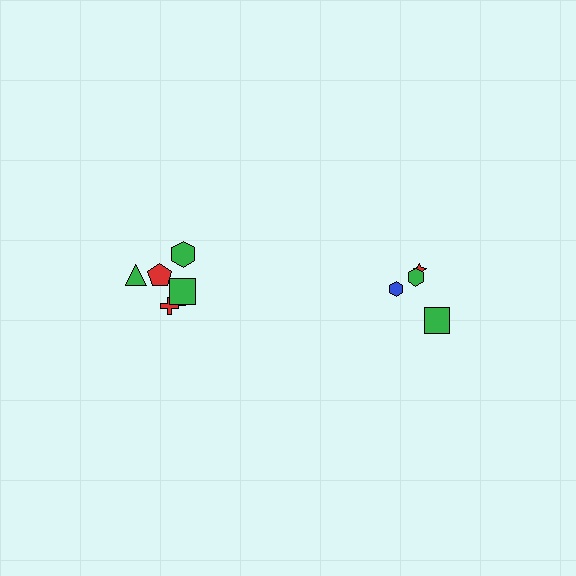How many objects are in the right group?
There are 4 objects.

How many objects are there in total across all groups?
There are 10 objects.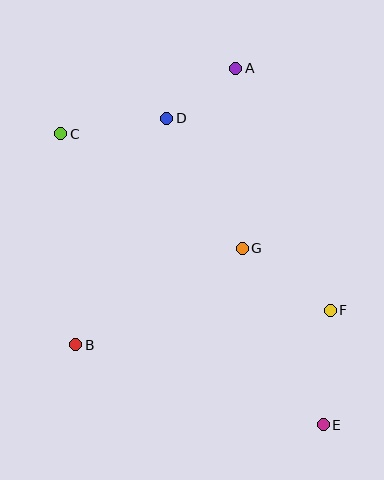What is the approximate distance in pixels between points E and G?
The distance between E and G is approximately 194 pixels.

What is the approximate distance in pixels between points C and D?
The distance between C and D is approximately 107 pixels.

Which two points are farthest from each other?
Points C and E are farthest from each other.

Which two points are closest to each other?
Points A and D are closest to each other.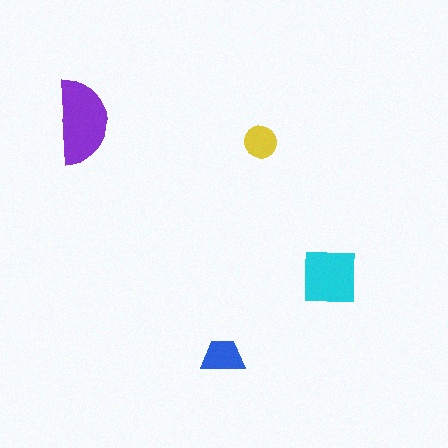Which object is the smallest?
The yellow circle.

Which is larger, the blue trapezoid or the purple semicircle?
The purple semicircle.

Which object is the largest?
The purple semicircle.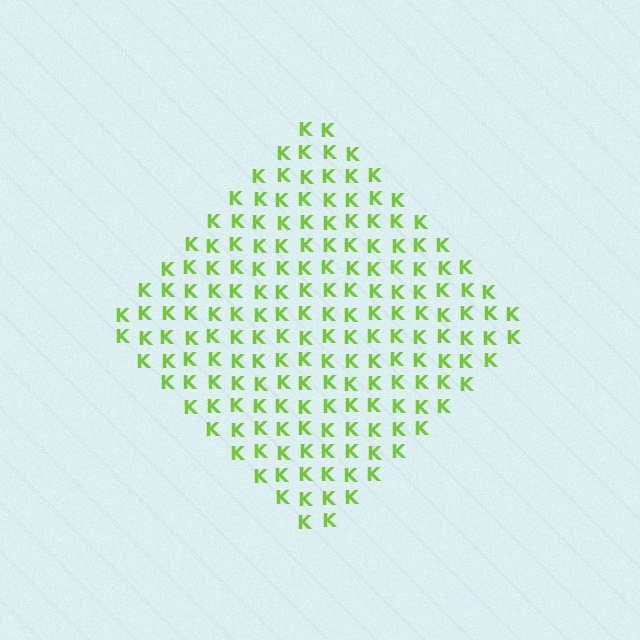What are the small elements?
The small elements are letter K's.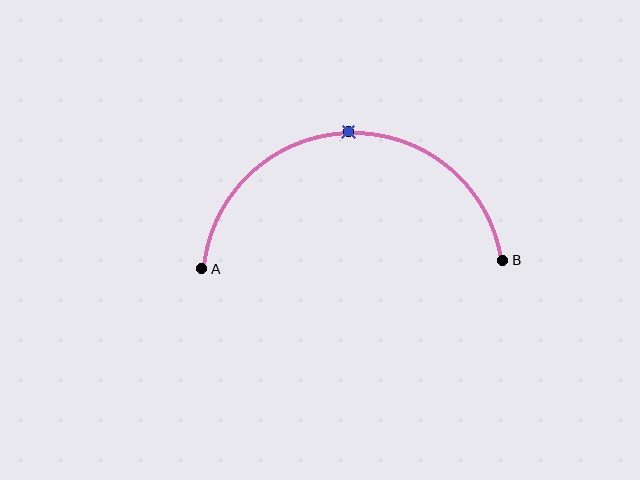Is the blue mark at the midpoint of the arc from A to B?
Yes. The blue mark lies on the arc at equal arc-length from both A and B — it is the arc midpoint.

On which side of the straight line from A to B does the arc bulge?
The arc bulges above the straight line connecting A and B.